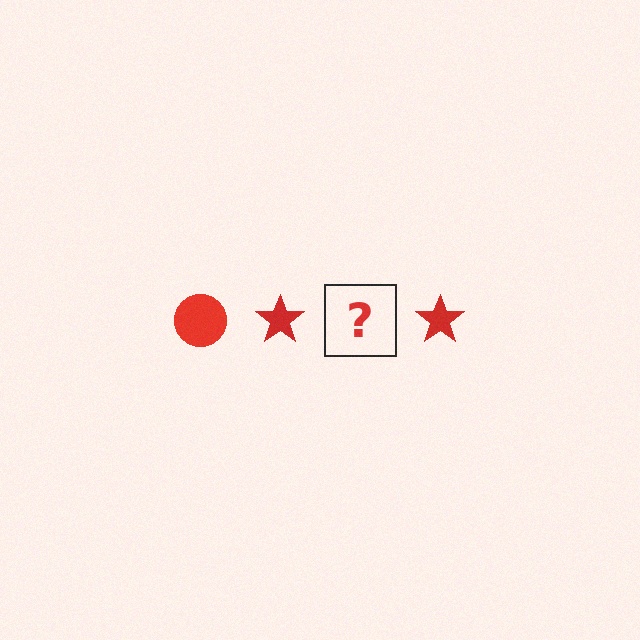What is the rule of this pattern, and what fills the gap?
The rule is that the pattern cycles through circle, star shapes in red. The gap should be filled with a red circle.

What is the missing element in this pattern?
The missing element is a red circle.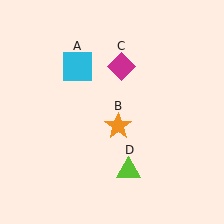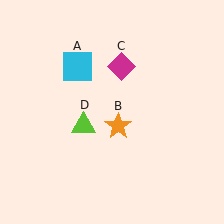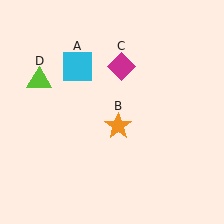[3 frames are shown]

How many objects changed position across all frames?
1 object changed position: lime triangle (object D).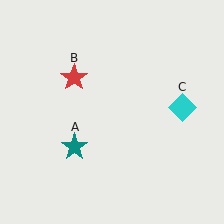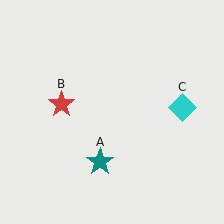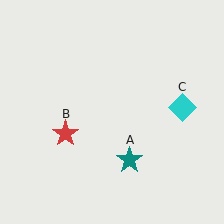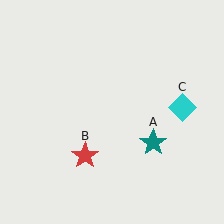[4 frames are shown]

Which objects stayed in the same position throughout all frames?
Cyan diamond (object C) remained stationary.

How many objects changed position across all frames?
2 objects changed position: teal star (object A), red star (object B).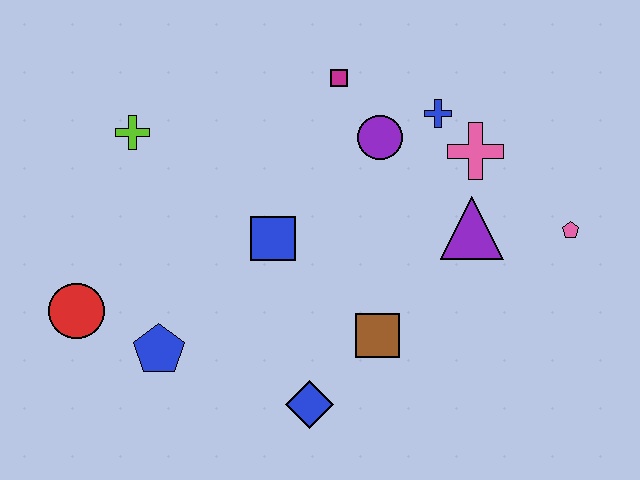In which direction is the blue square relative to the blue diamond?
The blue square is above the blue diamond.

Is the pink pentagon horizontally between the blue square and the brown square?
No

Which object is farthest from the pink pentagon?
The red circle is farthest from the pink pentagon.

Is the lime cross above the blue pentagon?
Yes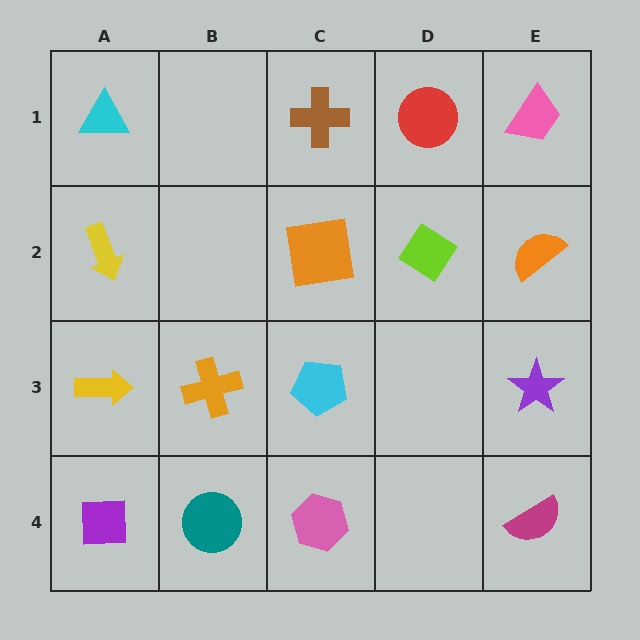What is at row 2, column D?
A lime diamond.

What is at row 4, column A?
A purple square.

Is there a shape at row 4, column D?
No, that cell is empty.